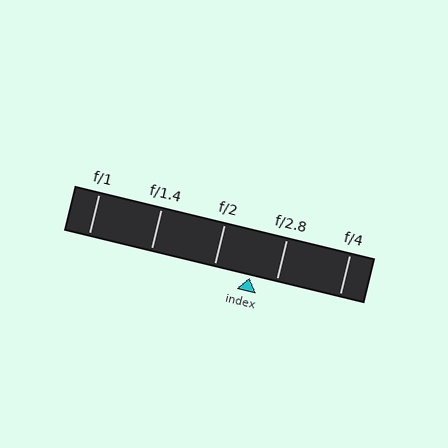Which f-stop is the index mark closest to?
The index mark is closest to f/2.8.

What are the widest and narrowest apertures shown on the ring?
The widest aperture shown is f/1 and the narrowest is f/4.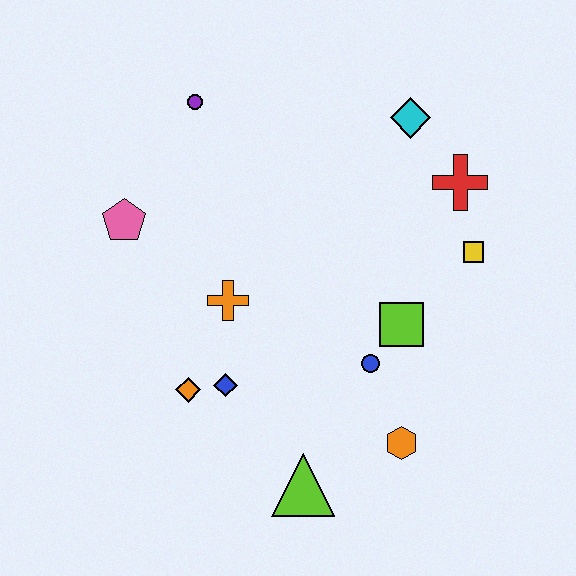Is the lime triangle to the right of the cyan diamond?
No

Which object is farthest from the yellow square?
The pink pentagon is farthest from the yellow square.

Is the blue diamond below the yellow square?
Yes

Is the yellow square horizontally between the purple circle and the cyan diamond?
No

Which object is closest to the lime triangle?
The orange hexagon is closest to the lime triangle.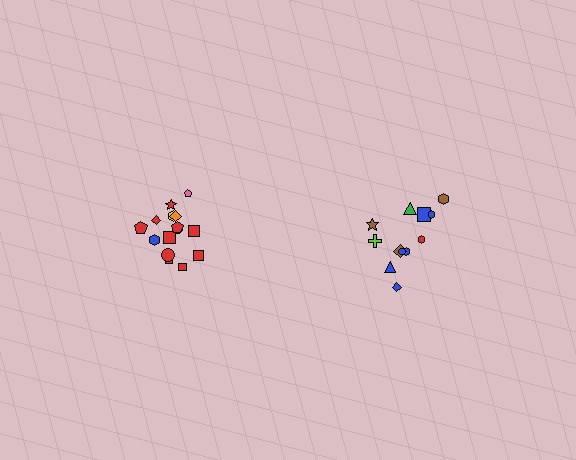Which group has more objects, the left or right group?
The left group.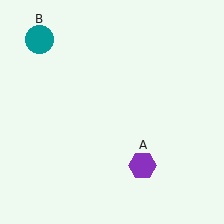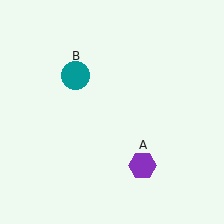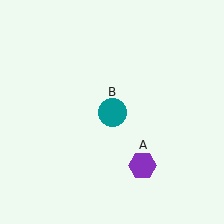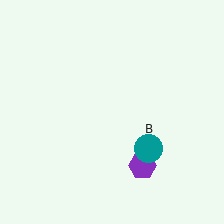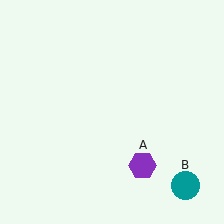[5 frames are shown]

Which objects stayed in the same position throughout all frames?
Purple hexagon (object A) remained stationary.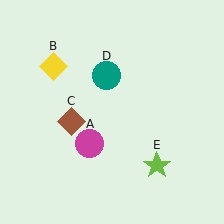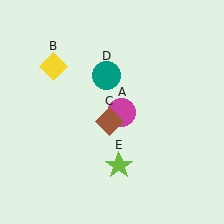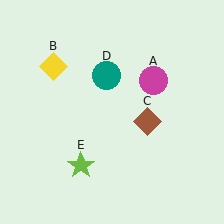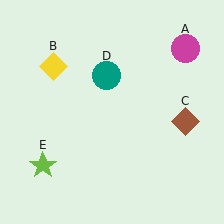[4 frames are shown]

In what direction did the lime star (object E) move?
The lime star (object E) moved left.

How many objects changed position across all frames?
3 objects changed position: magenta circle (object A), brown diamond (object C), lime star (object E).